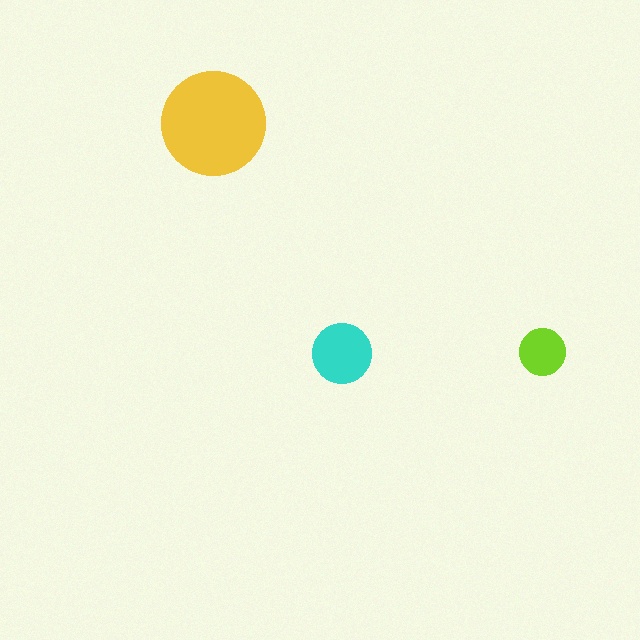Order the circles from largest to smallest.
the yellow one, the cyan one, the lime one.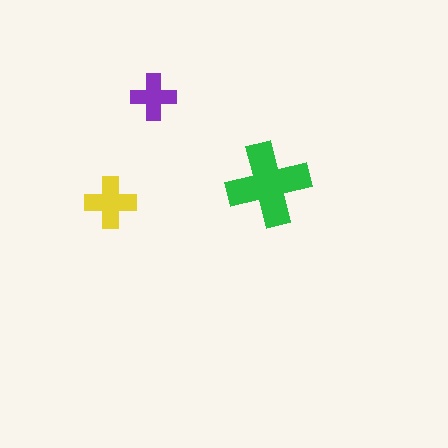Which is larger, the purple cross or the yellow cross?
The yellow one.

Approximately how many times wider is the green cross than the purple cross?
About 2 times wider.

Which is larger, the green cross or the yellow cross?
The green one.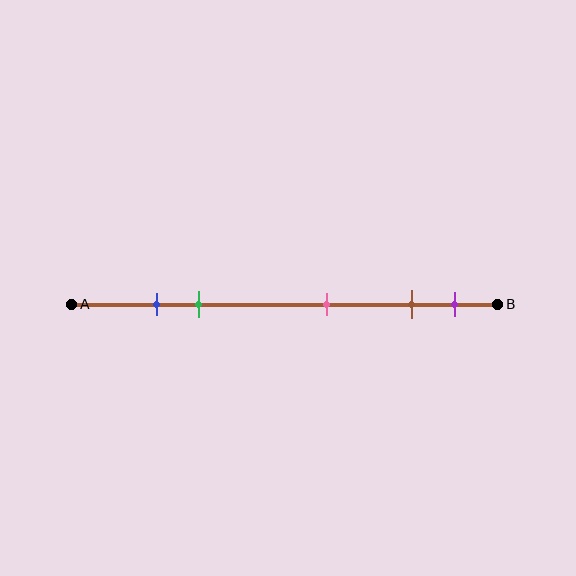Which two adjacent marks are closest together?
The blue and green marks are the closest adjacent pair.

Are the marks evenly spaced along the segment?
No, the marks are not evenly spaced.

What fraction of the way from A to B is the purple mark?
The purple mark is approximately 90% (0.9) of the way from A to B.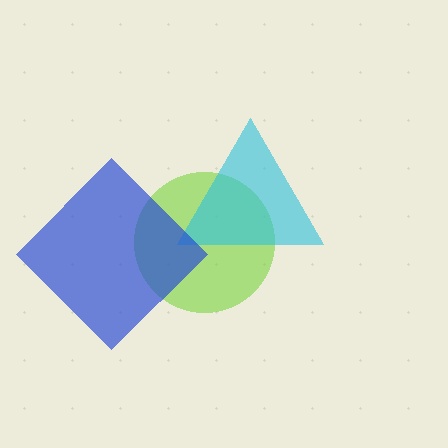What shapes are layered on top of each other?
The layered shapes are: a lime circle, a cyan triangle, a blue diamond.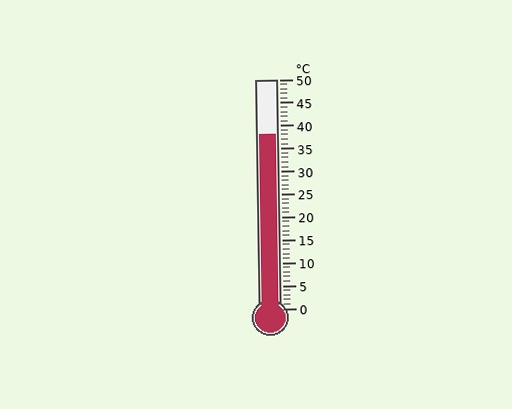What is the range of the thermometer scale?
The thermometer scale ranges from 0°C to 50°C.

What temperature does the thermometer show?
The thermometer shows approximately 38°C.